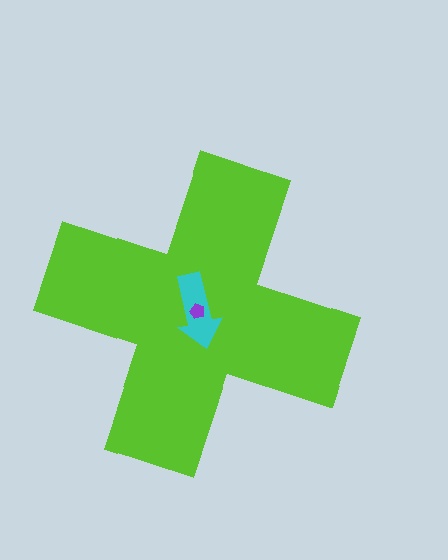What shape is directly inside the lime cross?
The cyan arrow.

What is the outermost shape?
The lime cross.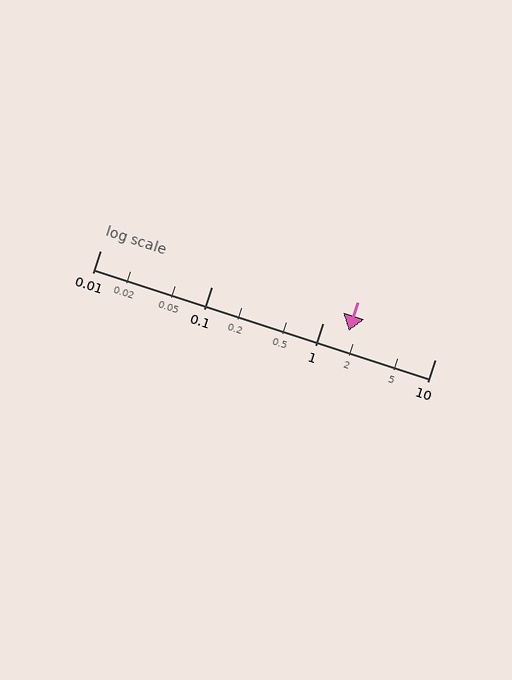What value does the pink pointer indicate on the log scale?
The pointer indicates approximately 1.7.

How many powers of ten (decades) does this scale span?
The scale spans 3 decades, from 0.01 to 10.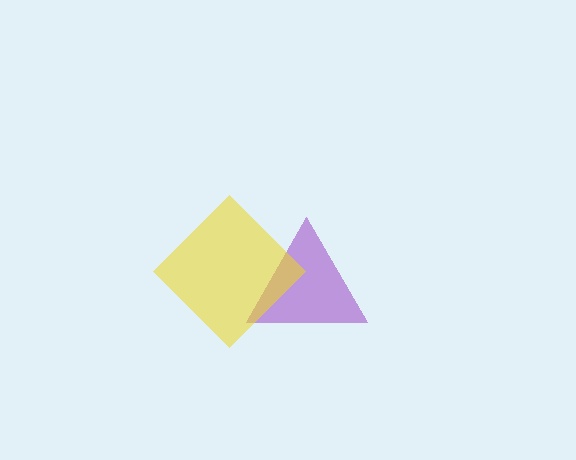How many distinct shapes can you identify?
There are 2 distinct shapes: a purple triangle, a yellow diamond.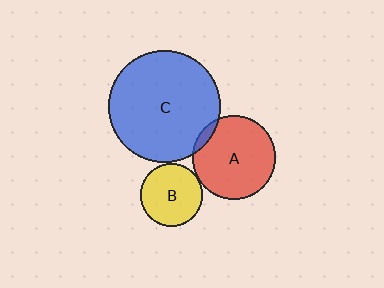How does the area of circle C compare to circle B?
Approximately 3.3 times.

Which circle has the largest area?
Circle C (blue).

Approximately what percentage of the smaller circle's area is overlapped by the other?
Approximately 5%.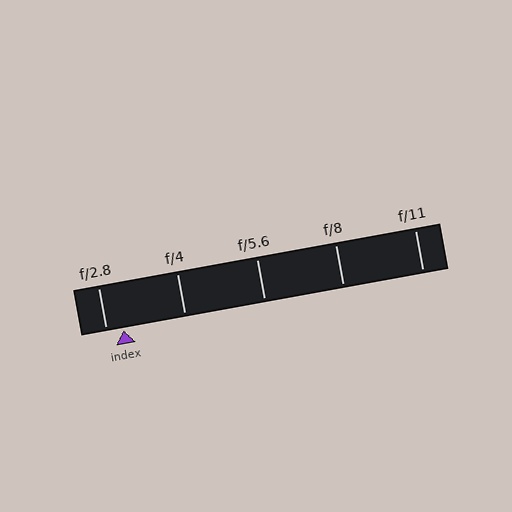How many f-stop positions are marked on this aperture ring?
There are 5 f-stop positions marked.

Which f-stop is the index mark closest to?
The index mark is closest to f/2.8.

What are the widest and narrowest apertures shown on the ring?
The widest aperture shown is f/2.8 and the narrowest is f/11.